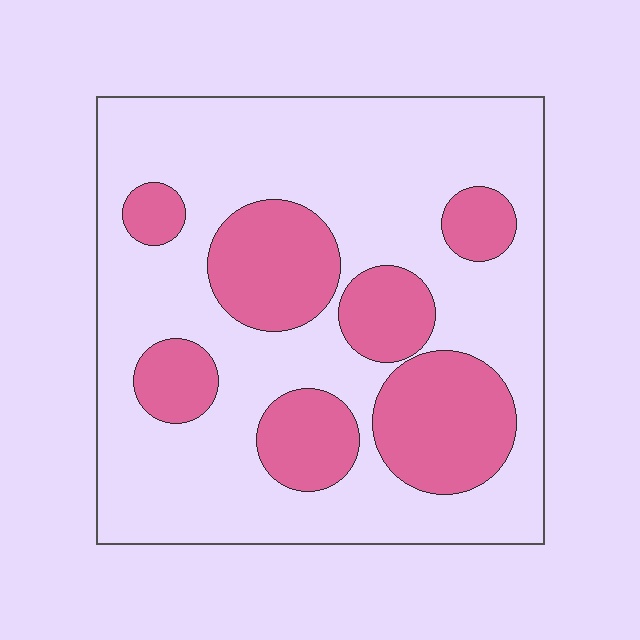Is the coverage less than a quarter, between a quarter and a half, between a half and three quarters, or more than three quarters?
Between a quarter and a half.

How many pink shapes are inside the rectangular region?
7.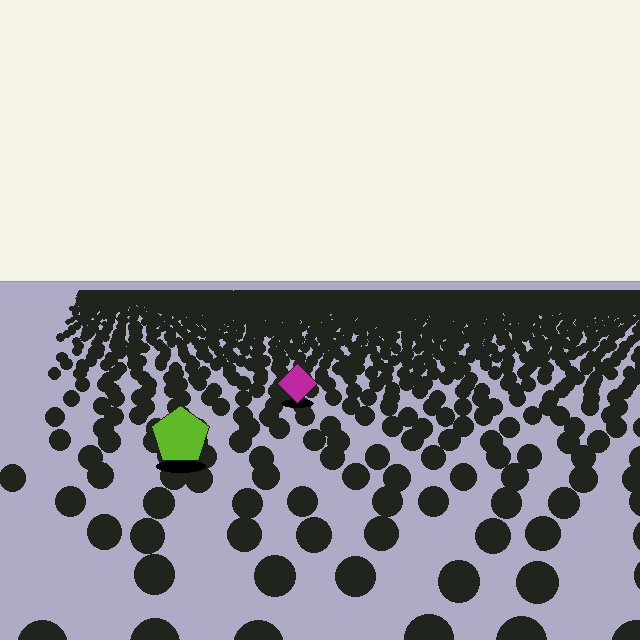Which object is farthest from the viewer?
The magenta diamond is farthest from the viewer. It appears smaller and the ground texture around it is denser.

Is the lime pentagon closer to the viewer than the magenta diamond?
Yes. The lime pentagon is closer — you can tell from the texture gradient: the ground texture is coarser near it.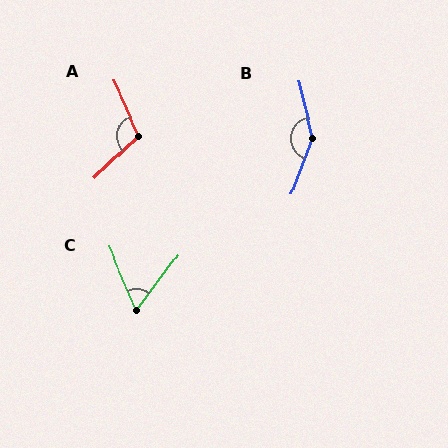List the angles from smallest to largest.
C (60°), A (108°), B (145°).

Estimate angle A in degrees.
Approximately 108 degrees.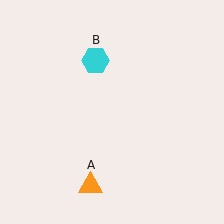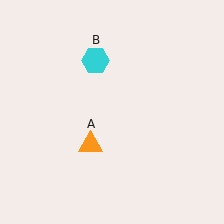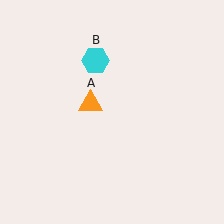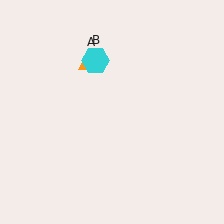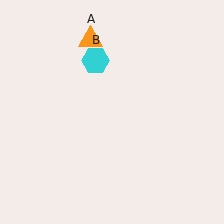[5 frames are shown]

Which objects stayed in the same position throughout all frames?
Cyan hexagon (object B) remained stationary.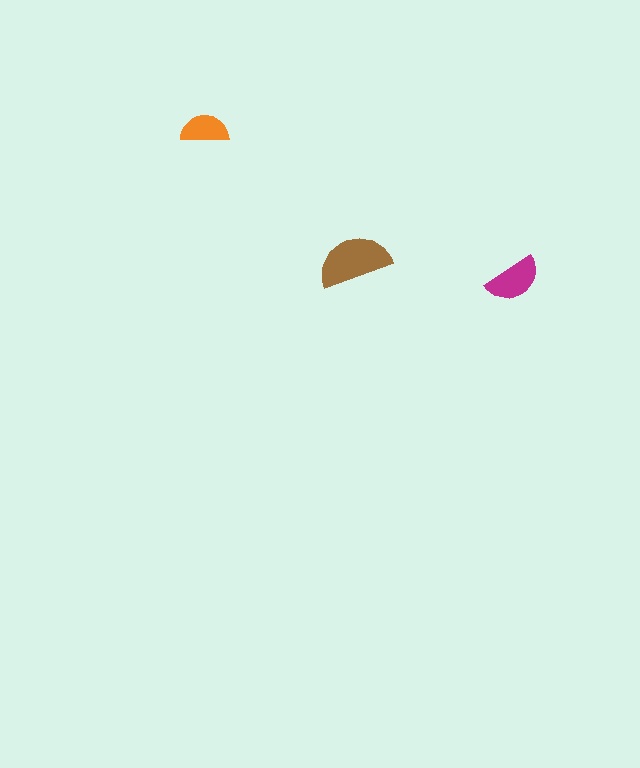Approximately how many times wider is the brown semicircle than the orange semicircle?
About 1.5 times wider.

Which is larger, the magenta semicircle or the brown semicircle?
The brown one.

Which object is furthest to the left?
The orange semicircle is leftmost.